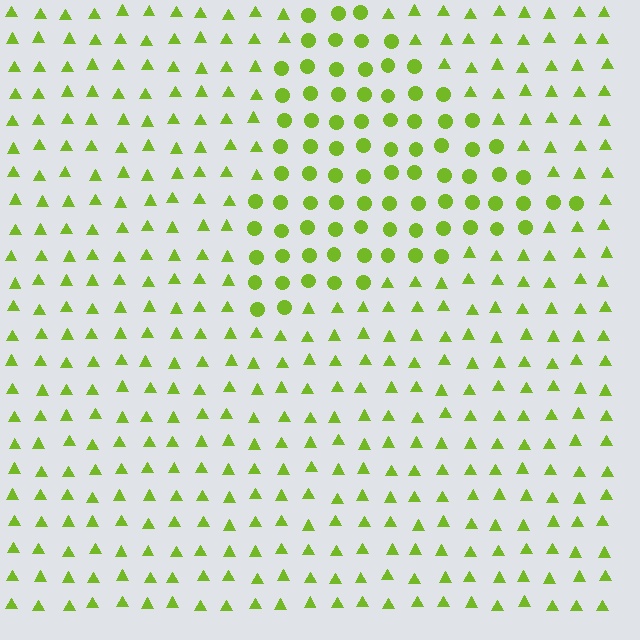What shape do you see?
I see a triangle.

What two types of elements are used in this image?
The image uses circles inside the triangle region and triangles outside it.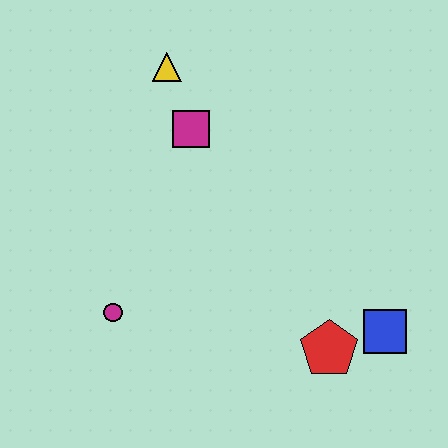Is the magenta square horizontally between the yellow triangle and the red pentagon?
Yes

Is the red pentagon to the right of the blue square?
No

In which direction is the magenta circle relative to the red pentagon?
The magenta circle is to the left of the red pentagon.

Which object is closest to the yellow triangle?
The magenta square is closest to the yellow triangle.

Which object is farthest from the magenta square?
The blue square is farthest from the magenta square.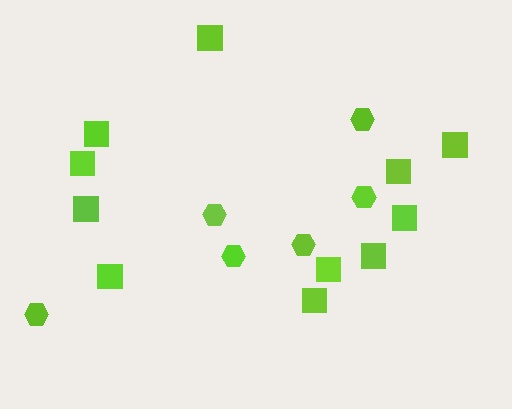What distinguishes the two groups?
There are 2 groups: one group of squares (11) and one group of hexagons (6).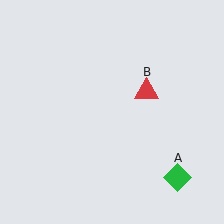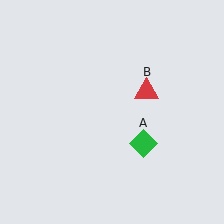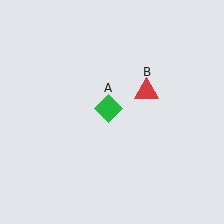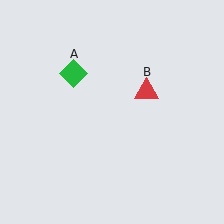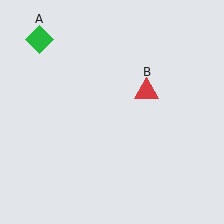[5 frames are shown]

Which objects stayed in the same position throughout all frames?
Red triangle (object B) remained stationary.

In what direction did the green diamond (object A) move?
The green diamond (object A) moved up and to the left.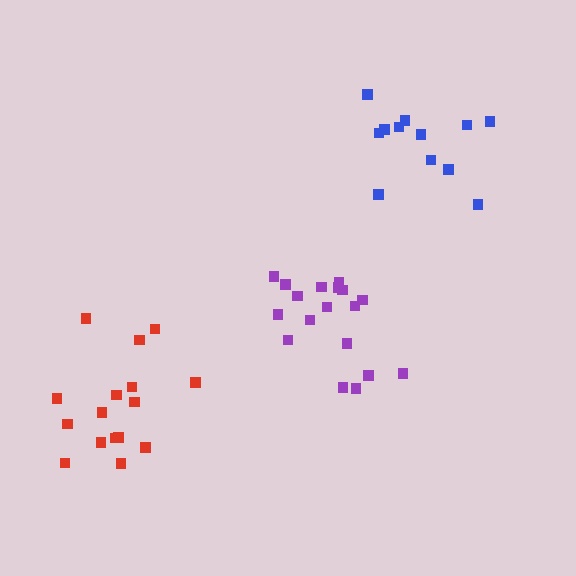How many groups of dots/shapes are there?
There are 3 groups.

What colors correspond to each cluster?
The clusters are colored: purple, blue, red.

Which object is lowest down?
The red cluster is bottommost.